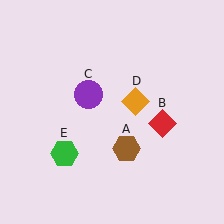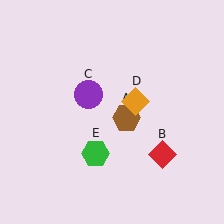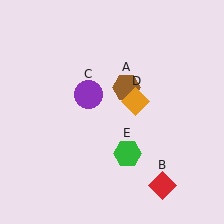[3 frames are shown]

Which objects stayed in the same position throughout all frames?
Purple circle (object C) and orange diamond (object D) remained stationary.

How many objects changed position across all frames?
3 objects changed position: brown hexagon (object A), red diamond (object B), green hexagon (object E).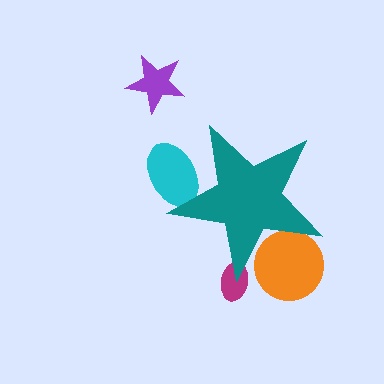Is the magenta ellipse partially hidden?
Yes, the magenta ellipse is partially hidden behind the teal star.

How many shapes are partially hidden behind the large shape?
3 shapes are partially hidden.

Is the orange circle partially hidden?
Yes, the orange circle is partially hidden behind the teal star.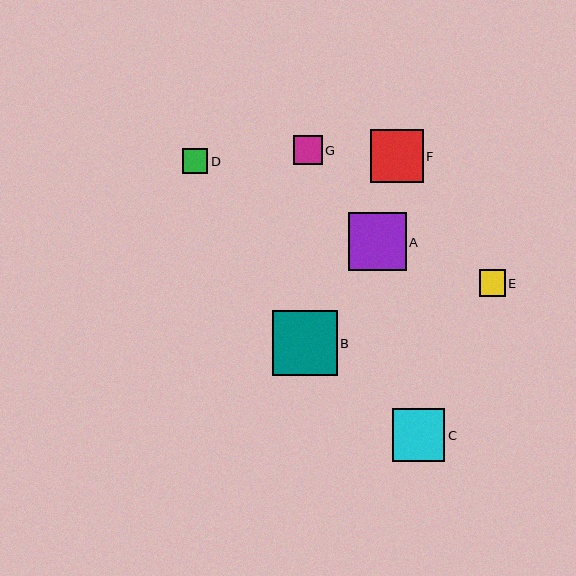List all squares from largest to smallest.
From largest to smallest: B, A, F, C, G, E, D.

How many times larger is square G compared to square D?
Square G is approximately 1.2 times the size of square D.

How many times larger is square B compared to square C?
Square B is approximately 1.2 times the size of square C.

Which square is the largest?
Square B is the largest with a size of approximately 65 pixels.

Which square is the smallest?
Square D is the smallest with a size of approximately 25 pixels.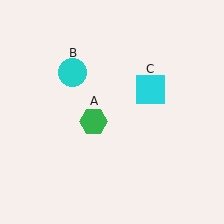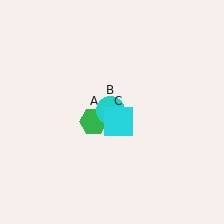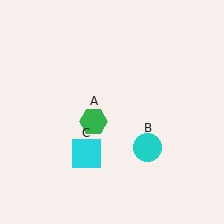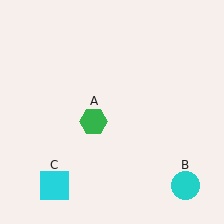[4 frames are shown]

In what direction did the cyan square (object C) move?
The cyan square (object C) moved down and to the left.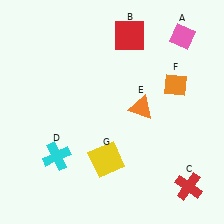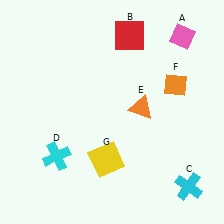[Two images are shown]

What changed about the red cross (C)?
In Image 1, C is red. In Image 2, it changed to cyan.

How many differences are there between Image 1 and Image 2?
There is 1 difference between the two images.